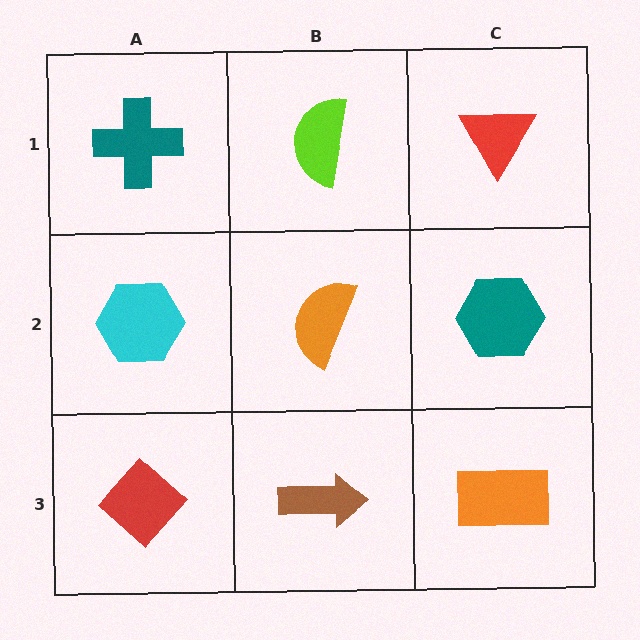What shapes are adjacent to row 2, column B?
A lime semicircle (row 1, column B), a brown arrow (row 3, column B), a cyan hexagon (row 2, column A), a teal hexagon (row 2, column C).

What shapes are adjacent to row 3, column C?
A teal hexagon (row 2, column C), a brown arrow (row 3, column B).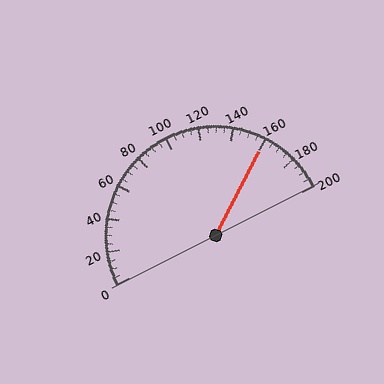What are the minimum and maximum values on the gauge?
The gauge ranges from 0 to 200.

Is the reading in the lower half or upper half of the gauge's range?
The reading is in the upper half of the range (0 to 200).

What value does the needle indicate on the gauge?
The needle indicates approximately 160.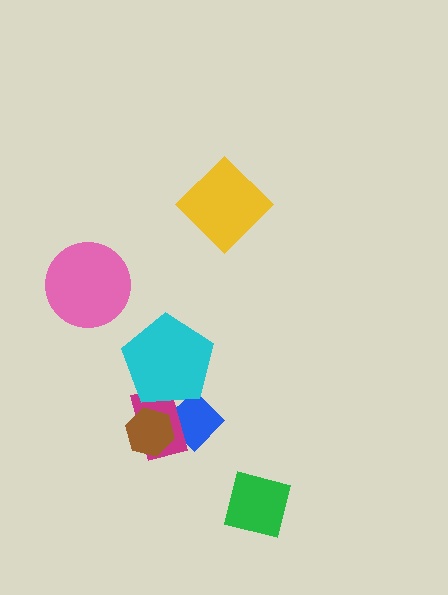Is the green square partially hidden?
No, no other shape covers it.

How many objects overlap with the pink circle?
0 objects overlap with the pink circle.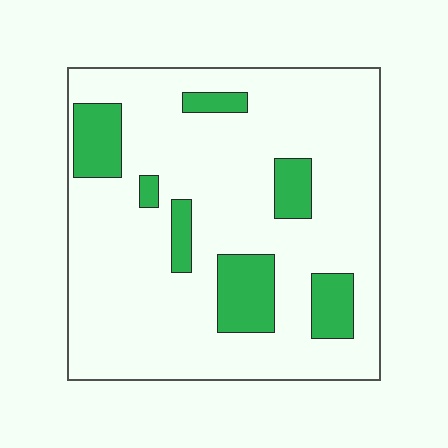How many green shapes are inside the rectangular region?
7.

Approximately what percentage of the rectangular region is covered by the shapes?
Approximately 15%.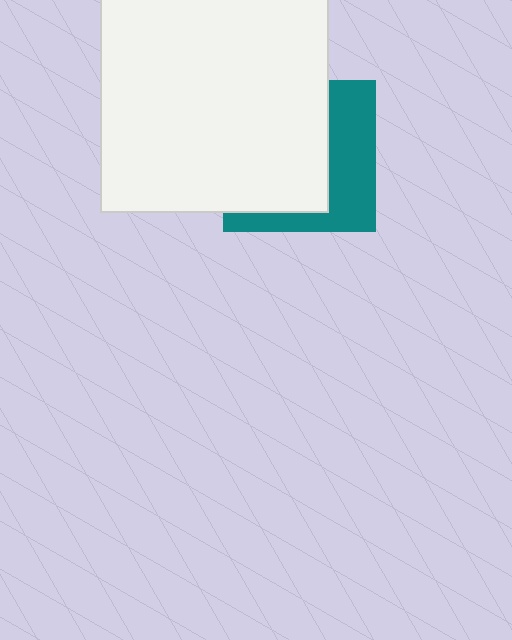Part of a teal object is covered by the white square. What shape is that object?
It is a square.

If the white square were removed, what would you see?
You would see the complete teal square.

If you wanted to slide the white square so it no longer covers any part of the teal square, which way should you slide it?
Slide it left — that is the most direct way to separate the two shapes.